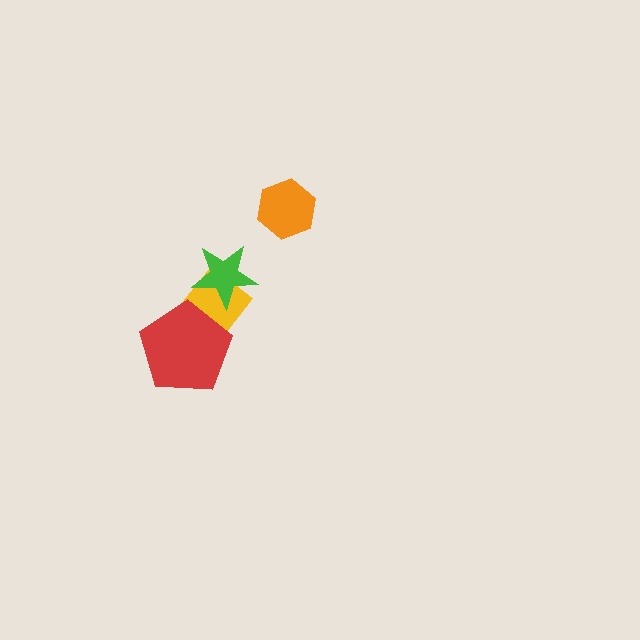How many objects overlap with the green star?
1 object overlaps with the green star.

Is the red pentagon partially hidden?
No, no other shape covers it.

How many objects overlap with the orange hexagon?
0 objects overlap with the orange hexagon.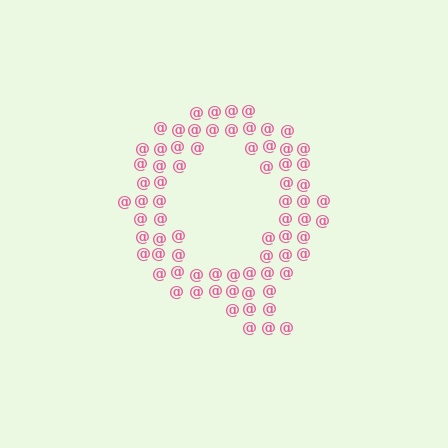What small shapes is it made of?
It is made of small at signs.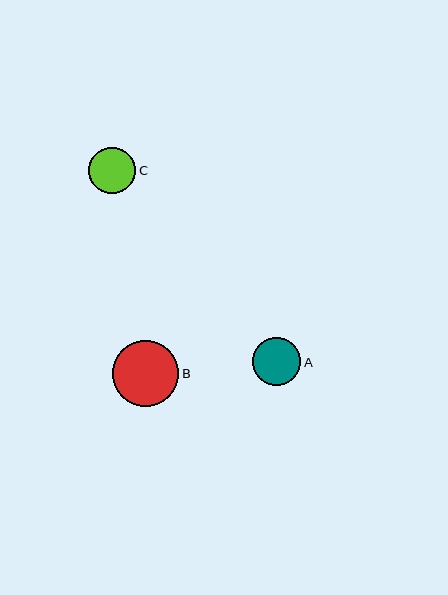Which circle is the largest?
Circle B is the largest with a size of approximately 66 pixels.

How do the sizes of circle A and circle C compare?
Circle A and circle C are approximately the same size.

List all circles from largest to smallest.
From largest to smallest: B, A, C.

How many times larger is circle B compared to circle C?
Circle B is approximately 1.4 times the size of circle C.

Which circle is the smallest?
Circle C is the smallest with a size of approximately 47 pixels.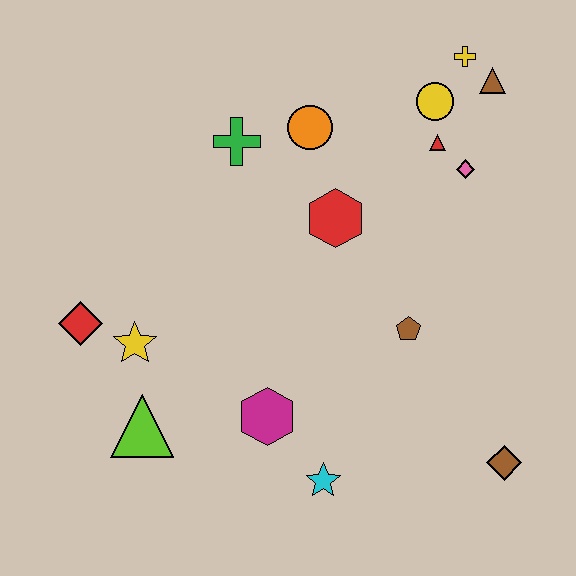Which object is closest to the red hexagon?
The orange circle is closest to the red hexagon.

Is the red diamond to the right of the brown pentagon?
No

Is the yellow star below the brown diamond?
No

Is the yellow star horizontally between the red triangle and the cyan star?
No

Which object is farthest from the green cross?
The brown diamond is farthest from the green cross.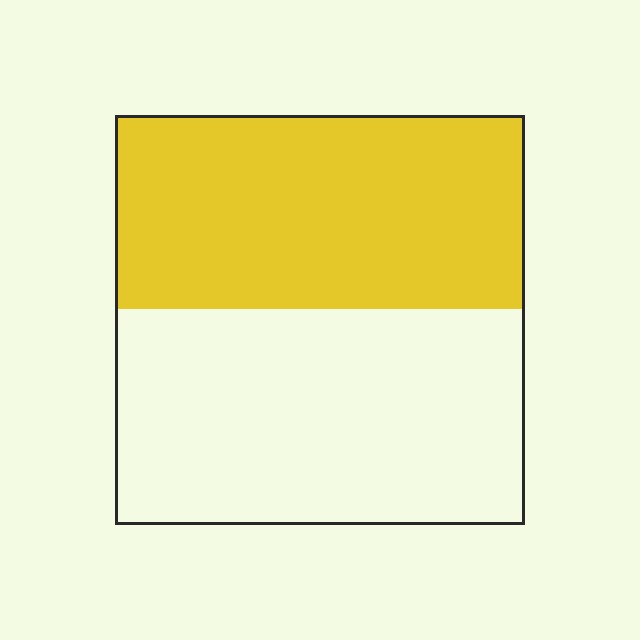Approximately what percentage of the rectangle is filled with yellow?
Approximately 45%.